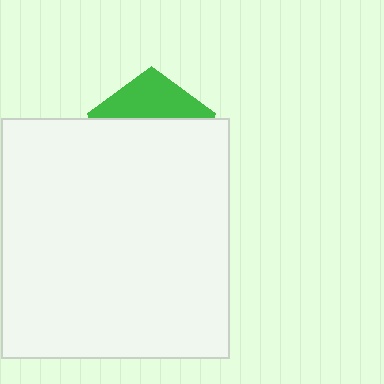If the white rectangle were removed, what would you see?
You would see the complete green pentagon.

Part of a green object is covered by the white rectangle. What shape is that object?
It is a pentagon.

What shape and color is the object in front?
The object in front is a white rectangle.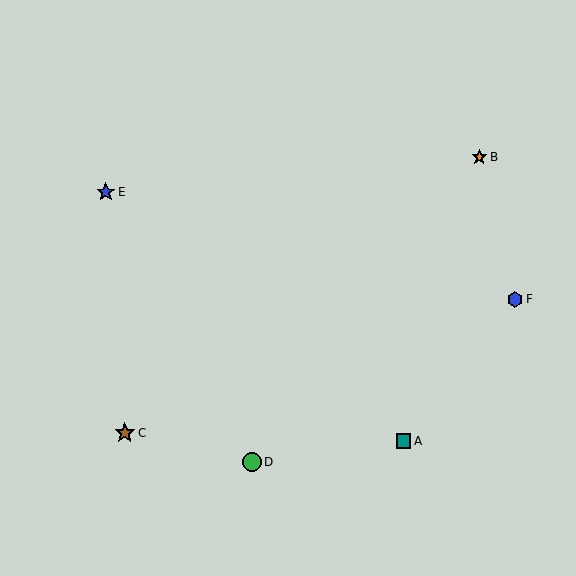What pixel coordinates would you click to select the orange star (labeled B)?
Click at (479, 157) to select the orange star B.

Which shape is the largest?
The brown star (labeled C) is the largest.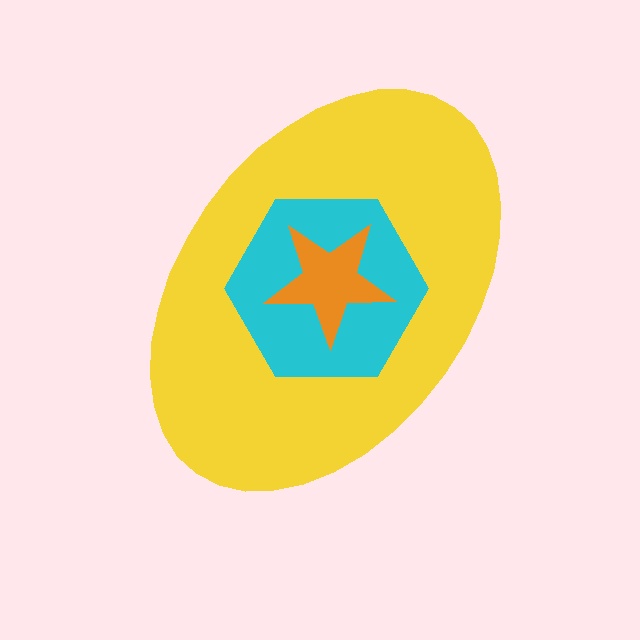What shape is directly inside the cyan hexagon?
The orange star.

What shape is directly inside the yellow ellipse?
The cyan hexagon.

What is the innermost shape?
The orange star.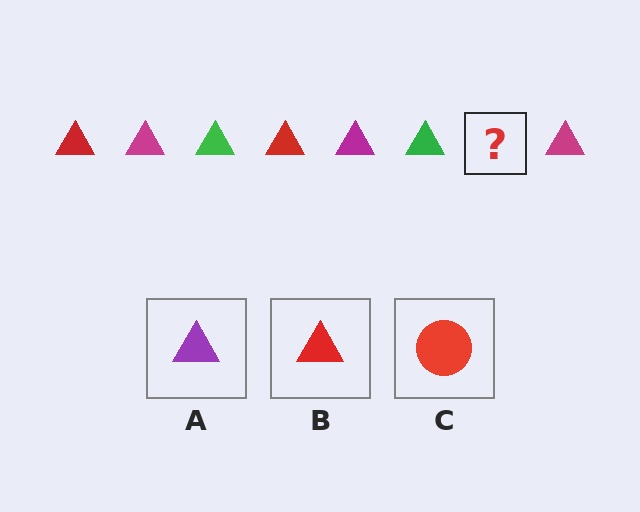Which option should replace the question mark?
Option B.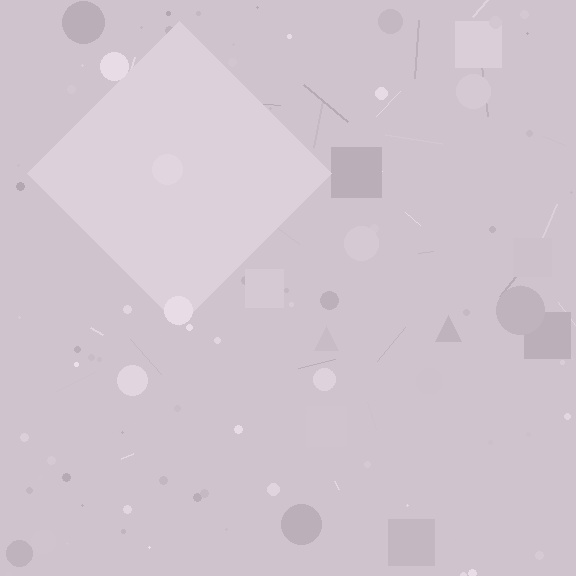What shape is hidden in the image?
A diamond is hidden in the image.